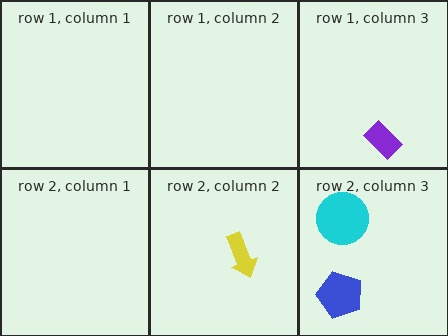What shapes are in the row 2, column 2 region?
The yellow arrow.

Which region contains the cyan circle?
The row 2, column 3 region.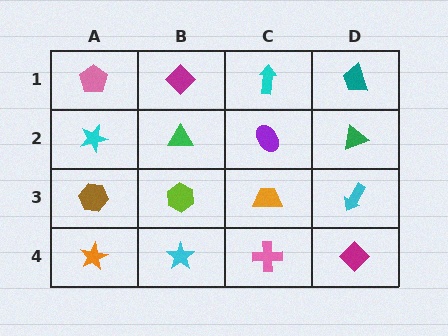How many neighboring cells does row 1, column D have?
2.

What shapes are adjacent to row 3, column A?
A cyan star (row 2, column A), an orange star (row 4, column A), a lime hexagon (row 3, column B).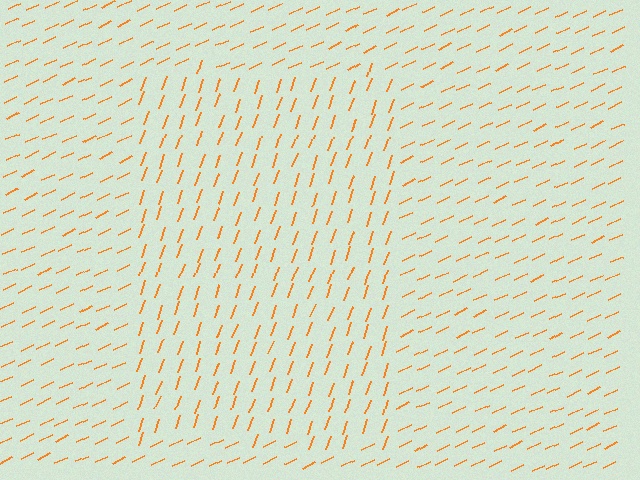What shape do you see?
I see a rectangle.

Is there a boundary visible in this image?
Yes, there is a texture boundary formed by a change in line orientation.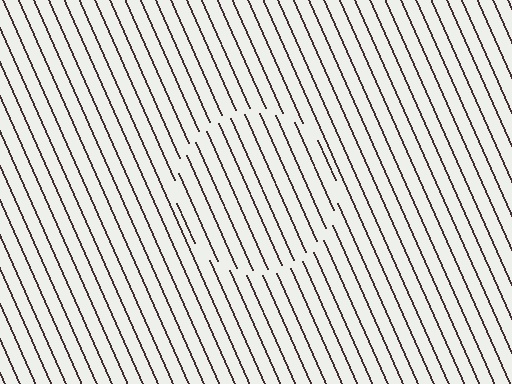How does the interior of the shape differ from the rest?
The interior of the shape contains the same grating, shifted by half a period — the contour is defined by the phase discontinuity where line-ends from the inner and outer gratings abut.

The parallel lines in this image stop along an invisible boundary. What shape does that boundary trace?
An illusory circle. The interior of the shape contains the same grating, shifted by half a period — the contour is defined by the phase discontinuity where line-ends from the inner and outer gratings abut.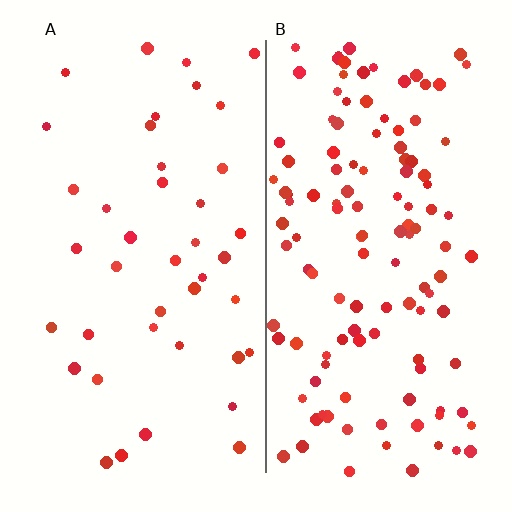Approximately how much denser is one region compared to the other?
Approximately 3.0× — region B over region A.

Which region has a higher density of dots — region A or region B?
B (the right).